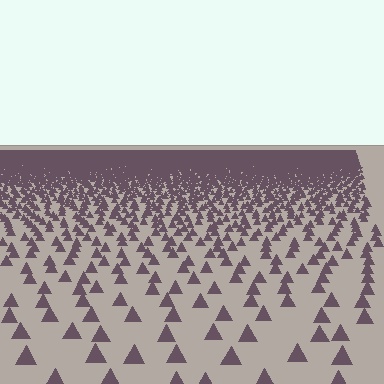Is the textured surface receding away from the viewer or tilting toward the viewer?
The surface is receding away from the viewer. Texture elements get smaller and denser toward the top.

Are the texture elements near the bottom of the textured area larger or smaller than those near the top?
Larger. Near the bottom, elements are closer to the viewer and appear at a bigger on-screen size.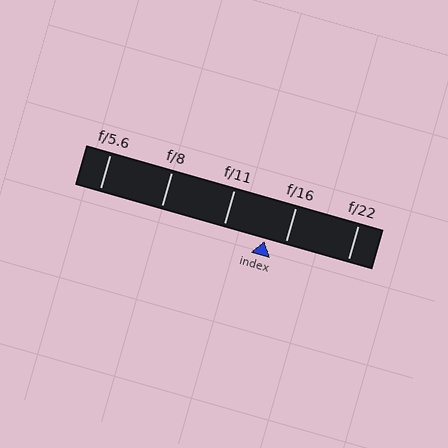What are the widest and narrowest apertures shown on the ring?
The widest aperture shown is f/5.6 and the narrowest is f/22.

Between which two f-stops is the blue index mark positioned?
The index mark is between f/11 and f/16.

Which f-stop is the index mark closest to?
The index mark is closest to f/16.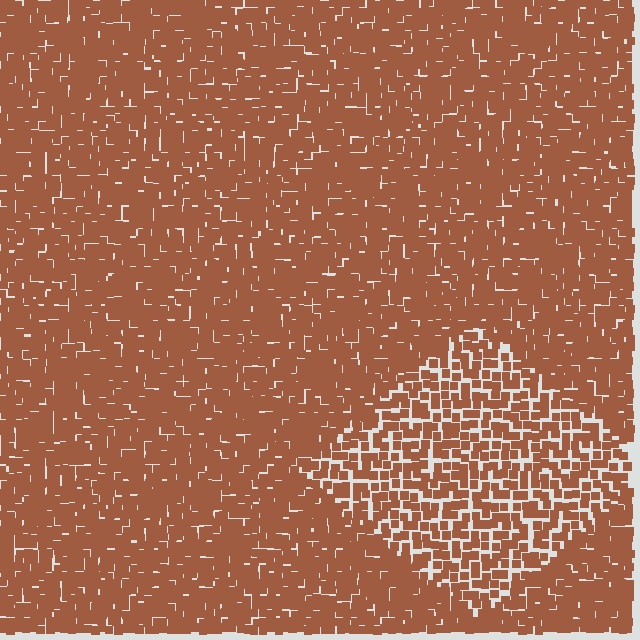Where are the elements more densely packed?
The elements are more densely packed outside the diamond boundary.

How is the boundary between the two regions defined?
The boundary is defined by a change in element density (approximately 1.7x ratio). All elements are the same color, size, and shape.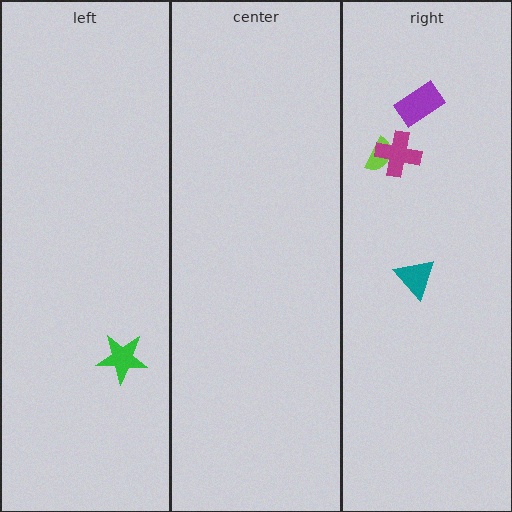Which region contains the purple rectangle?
The right region.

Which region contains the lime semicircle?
The right region.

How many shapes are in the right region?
4.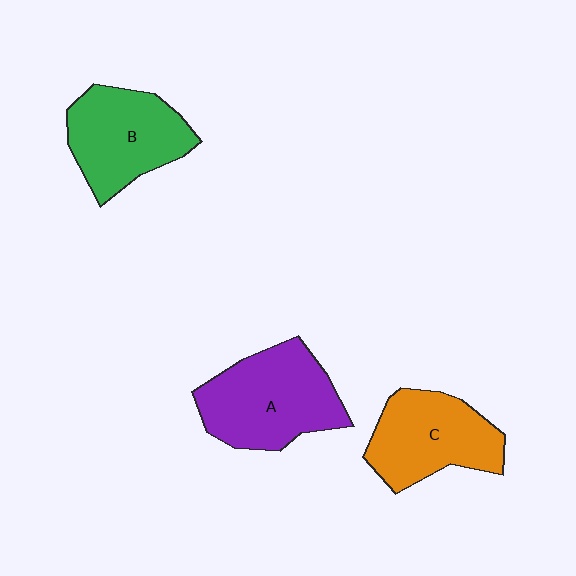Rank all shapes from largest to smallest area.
From largest to smallest: A (purple), B (green), C (orange).